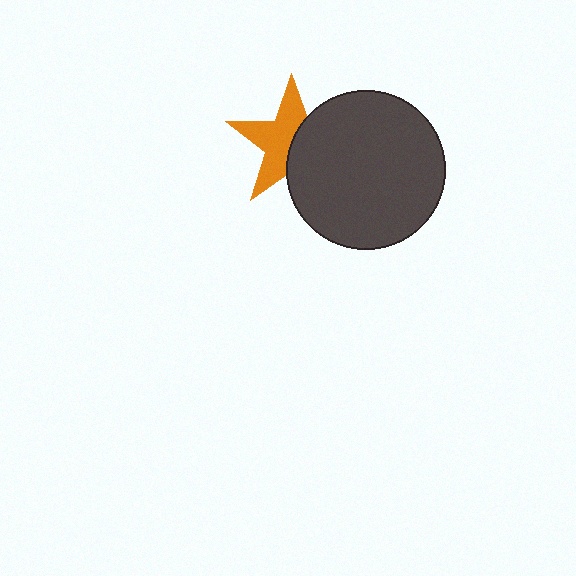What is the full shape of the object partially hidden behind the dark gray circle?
The partially hidden object is an orange star.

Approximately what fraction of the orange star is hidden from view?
Roughly 44% of the orange star is hidden behind the dark gray circle.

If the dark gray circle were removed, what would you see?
You would see the complete orange star.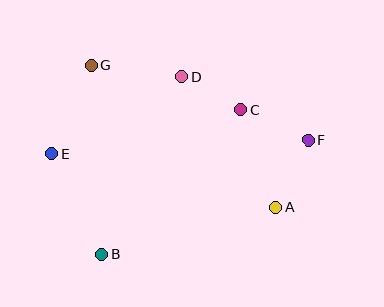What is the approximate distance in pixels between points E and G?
The distance between E and G is approximately 97 pixels.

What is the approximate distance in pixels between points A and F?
The distance between A and F is approximately 75 pixels.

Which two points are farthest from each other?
Points E and F are farthest from each other.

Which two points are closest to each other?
Points C and D are closest to each other.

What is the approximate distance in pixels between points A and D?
The distance between A and D is approximately 161 pixels.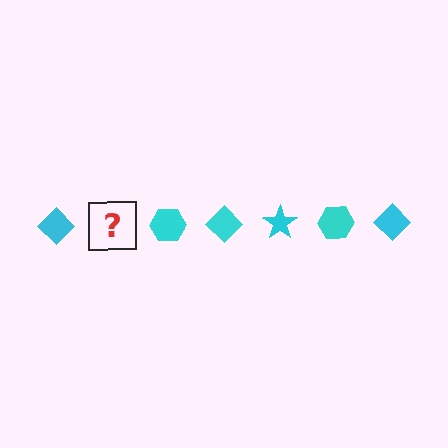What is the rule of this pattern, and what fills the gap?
The rule is that the pattern cycles through diamond, star, hexagon shapes in cyan. The gap should be filled with a cyan star.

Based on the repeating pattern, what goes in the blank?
The blank should be a cyan star.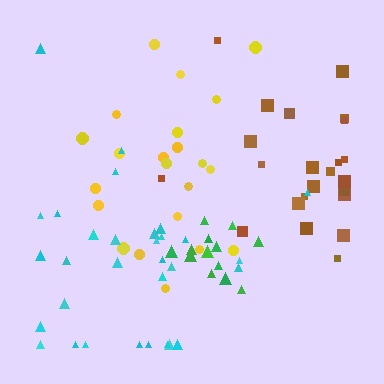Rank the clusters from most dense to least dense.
green, cyan, yellow, brown.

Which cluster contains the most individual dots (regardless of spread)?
Cyan (33).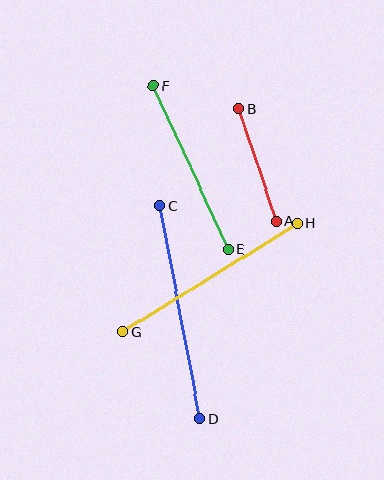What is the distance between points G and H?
The distance is approximately 206 pixels.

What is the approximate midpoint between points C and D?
The midpoint is at approximately (180, 312) pixels.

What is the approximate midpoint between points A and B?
The midpoint is at approximately (258, 165) pixels.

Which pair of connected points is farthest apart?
Points C and D are farthest apart.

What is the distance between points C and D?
The distance is approximately 217 pixels.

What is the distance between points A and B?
The distance is approximately 118 pixels.